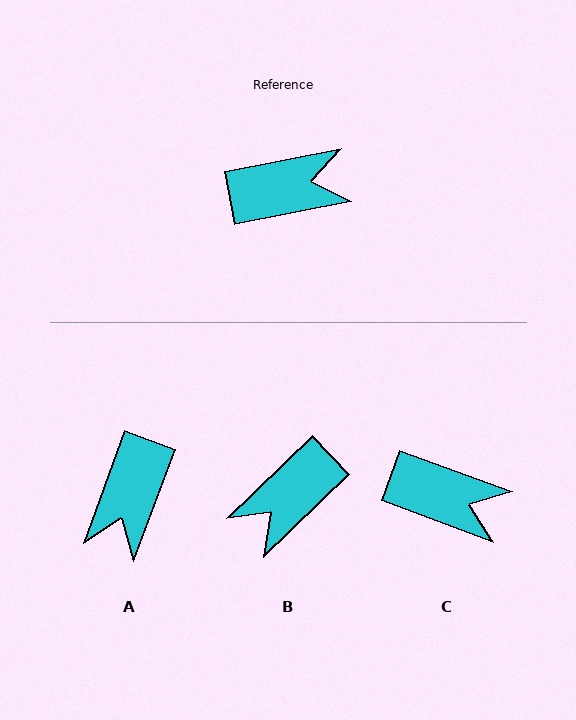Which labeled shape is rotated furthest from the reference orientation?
B, about 147 degrees away.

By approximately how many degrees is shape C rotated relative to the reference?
Approximately 31 degrees clockwise.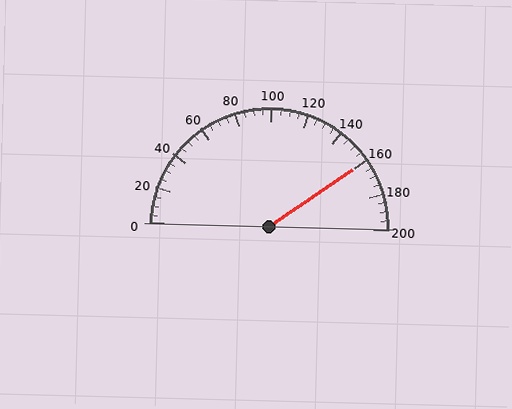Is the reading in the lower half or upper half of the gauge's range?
The reading is in the upper half of the range (0 to 200).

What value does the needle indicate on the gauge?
The needle indicates approximately 160.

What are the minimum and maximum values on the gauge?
The gauge ranges from 0 to 200.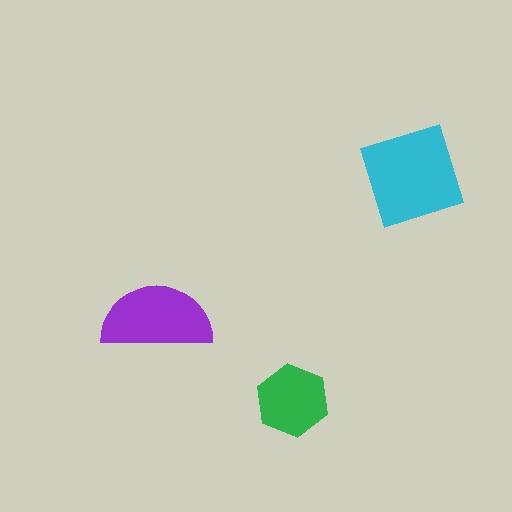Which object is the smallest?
The green hexagon.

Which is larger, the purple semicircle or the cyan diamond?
The cyan diamond.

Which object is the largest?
The cyan diamond.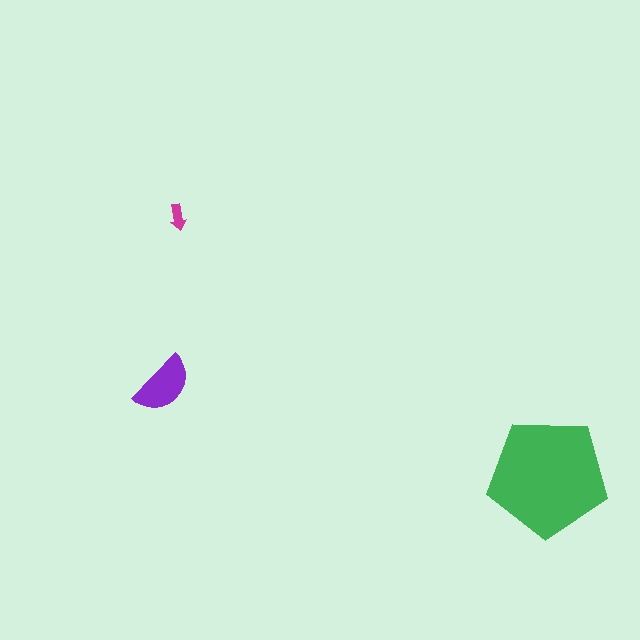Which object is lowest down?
The green pentagon is bottommost.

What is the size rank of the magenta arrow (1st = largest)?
3rd.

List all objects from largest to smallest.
The green pentagon, the purple semicircle, the magenta arrow.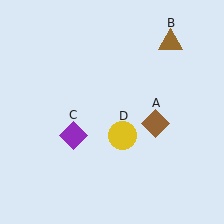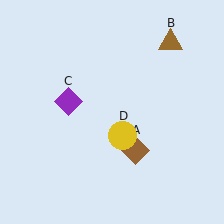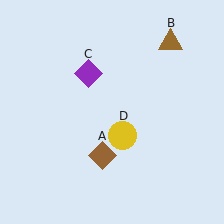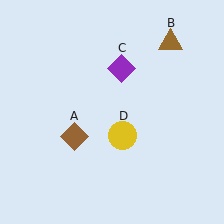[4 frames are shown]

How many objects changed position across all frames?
2 objects changed position: brown diamond (object A), purple diamond (object C).